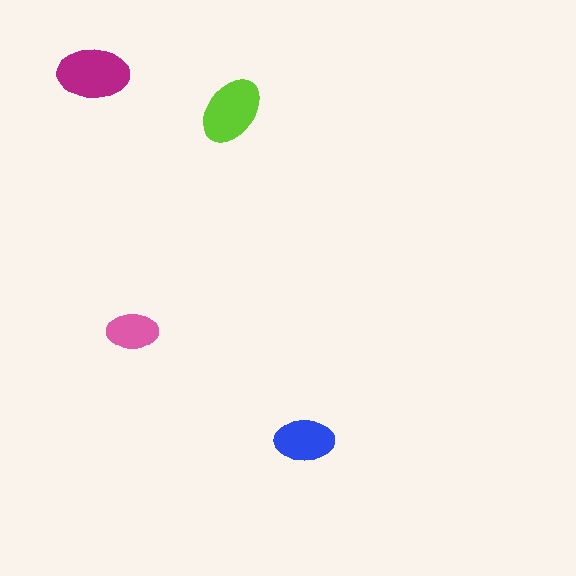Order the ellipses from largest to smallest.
the magenta one, the lime one, the blue one, the pink one.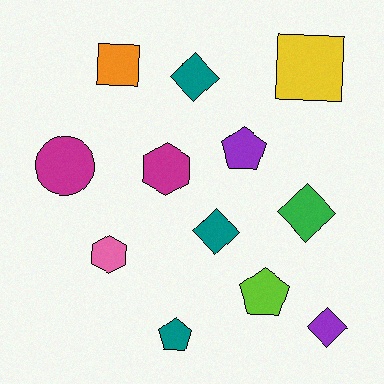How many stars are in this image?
There are no stars.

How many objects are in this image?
There are 12 objects.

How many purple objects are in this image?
There are 2 purple objects.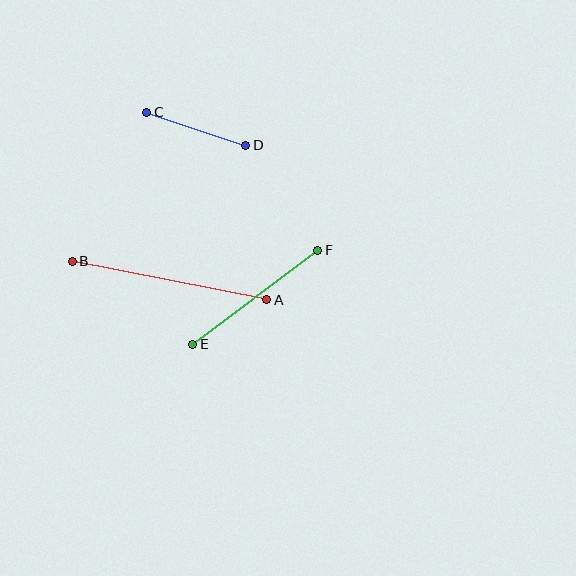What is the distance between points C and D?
The distance is approximately 105 pixels.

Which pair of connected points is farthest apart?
Points A and B are farthest apart.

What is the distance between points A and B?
The distance is approximately 198 pixels.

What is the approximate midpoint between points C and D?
The midpoint is at approximately (196, 129) pixels.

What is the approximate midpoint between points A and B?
The midpoint is at approximately (169, 280) pixels.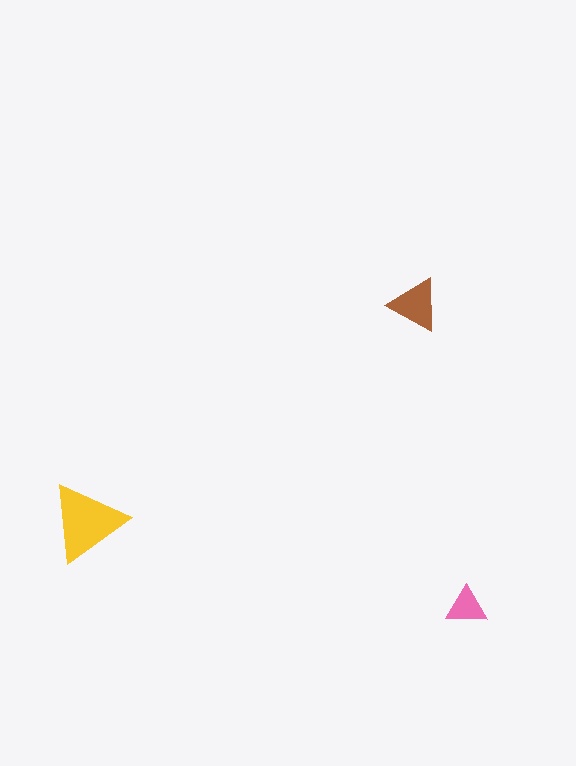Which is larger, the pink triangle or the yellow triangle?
The yellow one.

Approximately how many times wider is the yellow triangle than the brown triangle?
About 1.5 times wider.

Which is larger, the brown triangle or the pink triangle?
The brown one.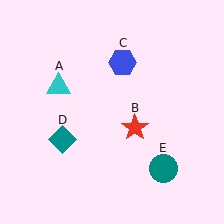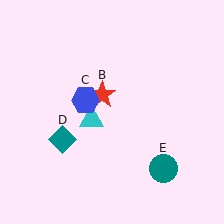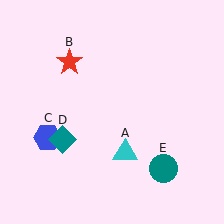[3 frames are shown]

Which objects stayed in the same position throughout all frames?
Teal diamond (object D) and teal circle (object E) remained stationary.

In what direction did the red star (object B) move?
The red star (object B) moved up and to the left.